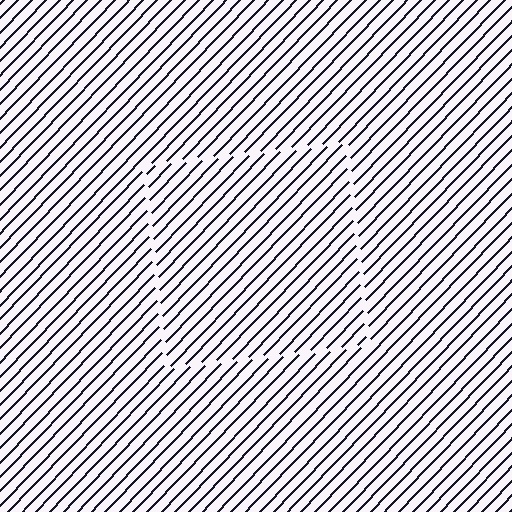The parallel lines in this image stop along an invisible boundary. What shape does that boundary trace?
An illusory square. The interior of the shape contains the same grating, shifted by half a period — the contour is defined by the phase discontinuity where line-ends from the inner and outer gratings abut.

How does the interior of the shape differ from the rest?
The interior of the shape contains the same grating, shifted by half a period — the contour is defined by the phase discontinuity where line-ends from the inner and outer gratings abut.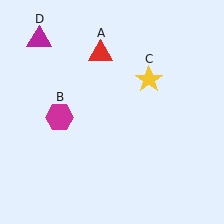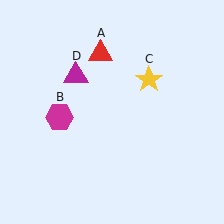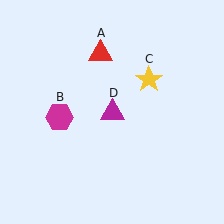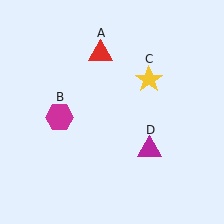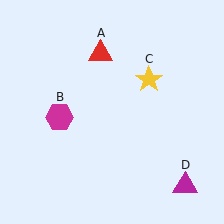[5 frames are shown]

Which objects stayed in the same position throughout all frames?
Red triangle (object A) and magenta hexagon (object B) and yellow star (object C) remained stationary.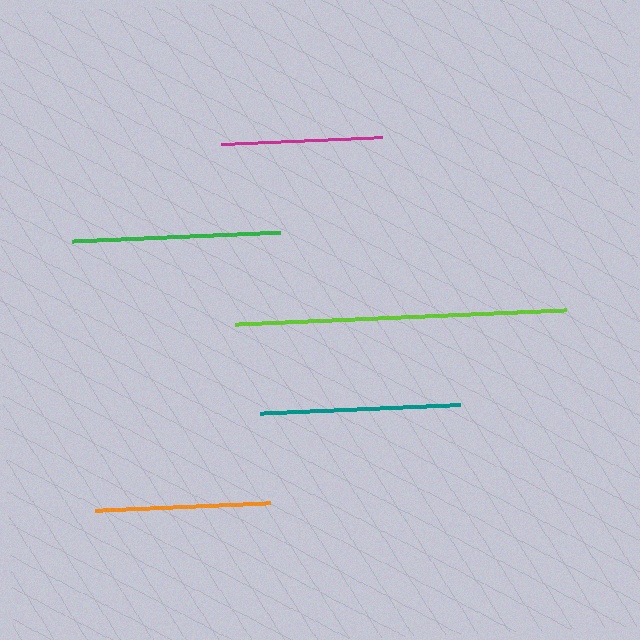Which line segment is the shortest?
The magenta line is the shortest at approximately 160 pixels.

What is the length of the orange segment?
The orange segment is approximately 175 pixels long.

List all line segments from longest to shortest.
From longest to shortest: lime, green, teal, orange, magenta.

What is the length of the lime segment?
The lime segment is approximately 332 pixels long.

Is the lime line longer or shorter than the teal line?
The lime line is longer than the teal line.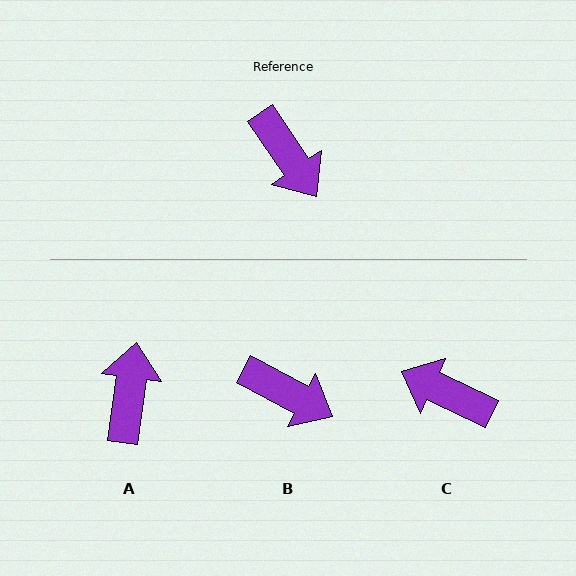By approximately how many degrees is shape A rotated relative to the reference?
Approximately 138 degrees counter-clockwise.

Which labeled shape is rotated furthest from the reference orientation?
C, about 150 degrees away.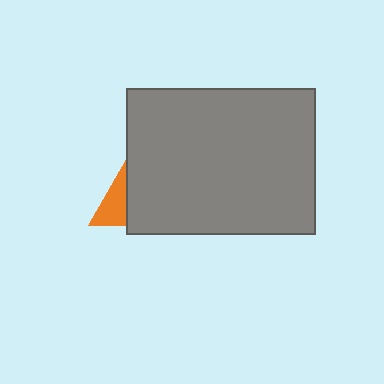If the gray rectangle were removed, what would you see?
You would see the complete orange triangle.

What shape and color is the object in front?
The object in front is a gray rectangle.